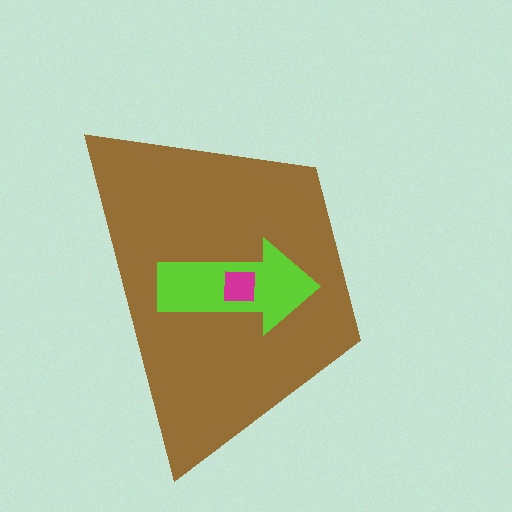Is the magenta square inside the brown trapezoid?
Yes.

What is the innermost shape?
The magenta square.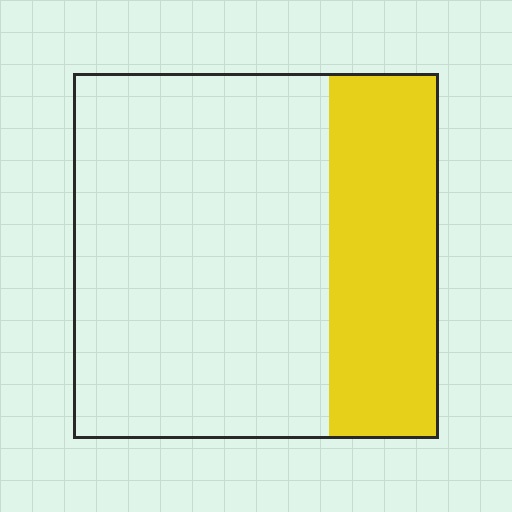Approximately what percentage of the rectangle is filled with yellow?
Approximately 30%.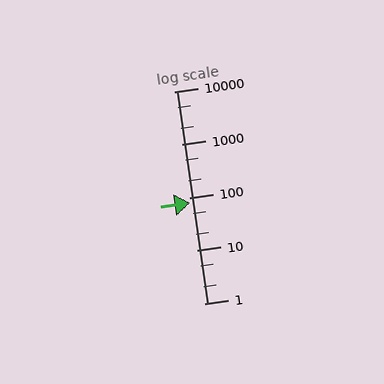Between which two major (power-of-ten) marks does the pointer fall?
The pointer is between 10 and 100.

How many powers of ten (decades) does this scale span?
The scale spans 4 decades, from 1 to 10000.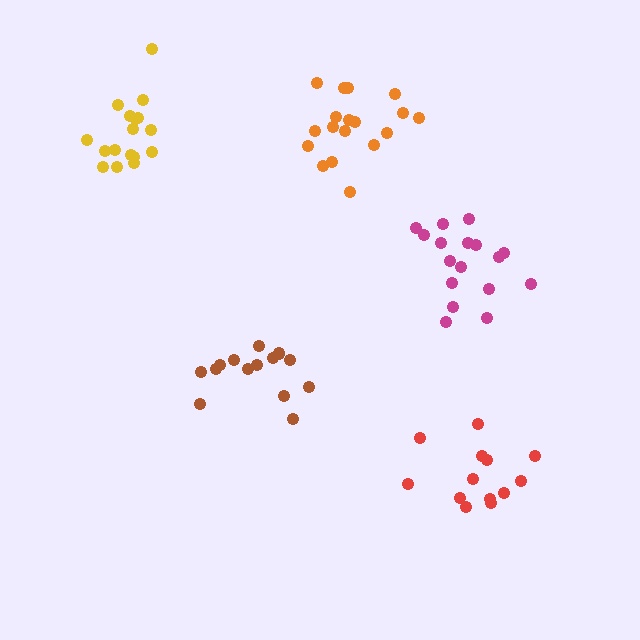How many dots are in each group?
Group 1: 18 dots, Group 2: 14 dots, Group 3: 17 dots, Group 4: 13 dots, Group 5: 17 dots (79 total).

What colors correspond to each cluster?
The clusters are colored: orange, brown, magenta, red, yellow.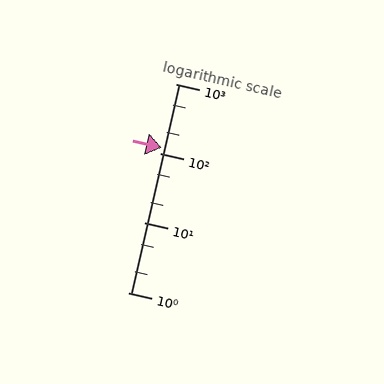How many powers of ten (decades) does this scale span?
The scale spans 3 decades, from 1 to 1000.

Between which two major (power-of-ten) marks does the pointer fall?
The pointer is between 100 and 1000.